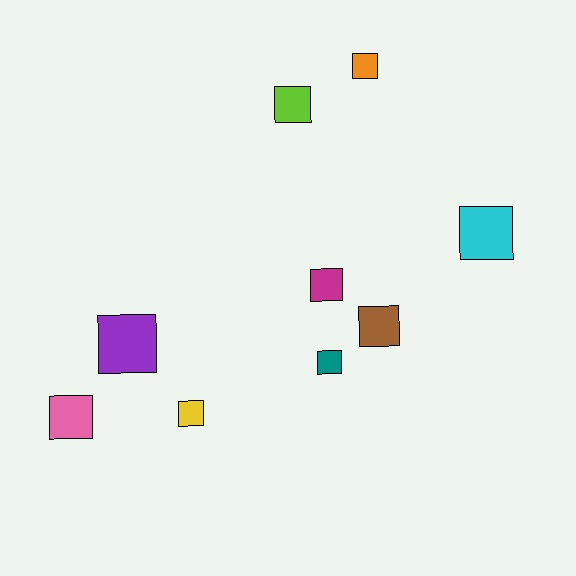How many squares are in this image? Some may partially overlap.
There are 9 squares.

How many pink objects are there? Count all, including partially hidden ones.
There is 1 pink object.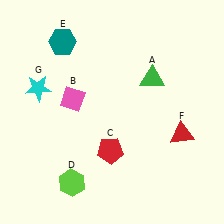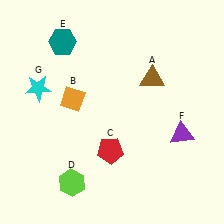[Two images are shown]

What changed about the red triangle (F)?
In Image 1, F is red. In Image 2, it changed to purple.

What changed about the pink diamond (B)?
In Image 1, B is pink. In Image 2, it changed to orange.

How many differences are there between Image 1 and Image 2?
There are 3 differences between the two images.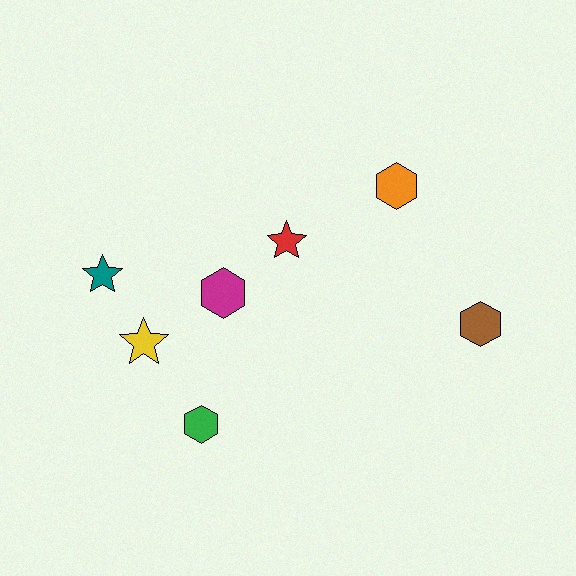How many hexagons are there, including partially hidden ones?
There are 4 hexagons.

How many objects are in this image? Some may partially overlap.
There are 7 objects.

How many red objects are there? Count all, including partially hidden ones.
There is 1 red object.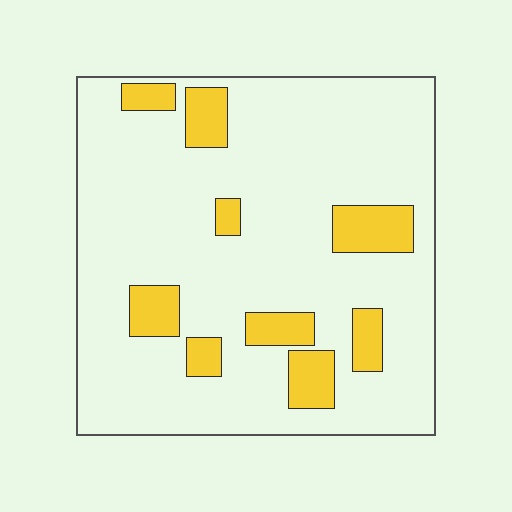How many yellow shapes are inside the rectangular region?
9.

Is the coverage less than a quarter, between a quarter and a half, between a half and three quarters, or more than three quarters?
Less than a quarter.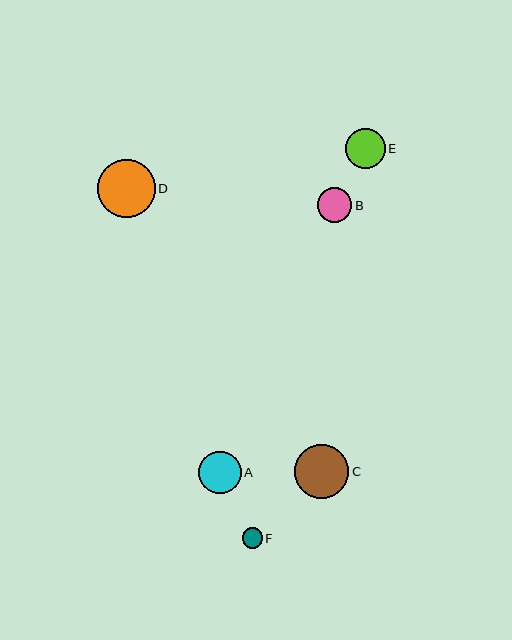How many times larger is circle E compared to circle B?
Circle E is approximately 1.2 times the size of circle B.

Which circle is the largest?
Circle D is the largest with a size of approximately 58 pixels.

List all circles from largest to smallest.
From largest to smallest: D, C, A, E, B, F.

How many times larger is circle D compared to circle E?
Circle D is approximately 1.5 times the size of circle E.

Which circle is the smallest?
Circle F is the smallest with a size of approximately 20 pixels.